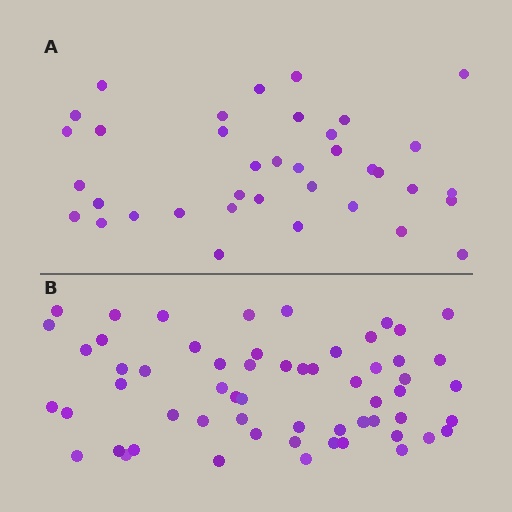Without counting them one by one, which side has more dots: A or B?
Region B (the bottom region) has more dots.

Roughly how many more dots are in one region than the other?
Region B has approximately 20 more dots than region A.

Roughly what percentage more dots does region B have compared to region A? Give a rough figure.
About 60% more.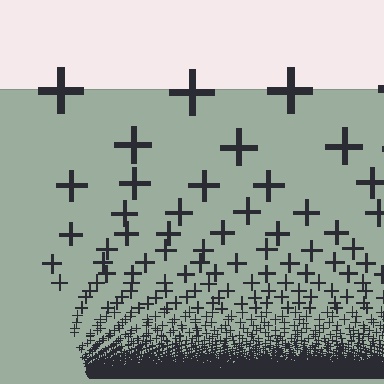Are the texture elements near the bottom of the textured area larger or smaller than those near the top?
Smaller. The gradient is inverted — elements near the bottom are smaller and denser.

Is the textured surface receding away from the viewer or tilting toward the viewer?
The surface appears to tilt toward the viewer. Texture elements get larger and sparser toward the top.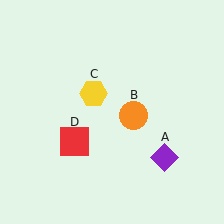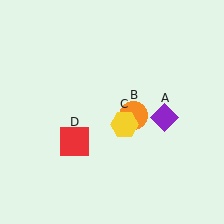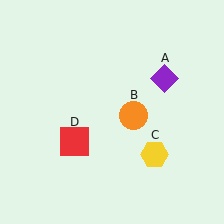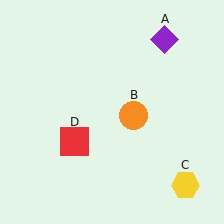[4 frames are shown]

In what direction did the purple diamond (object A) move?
The purple diamond (object A) moved up.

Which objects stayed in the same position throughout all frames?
Orange circle (object B) and red square (object D) remained stationary.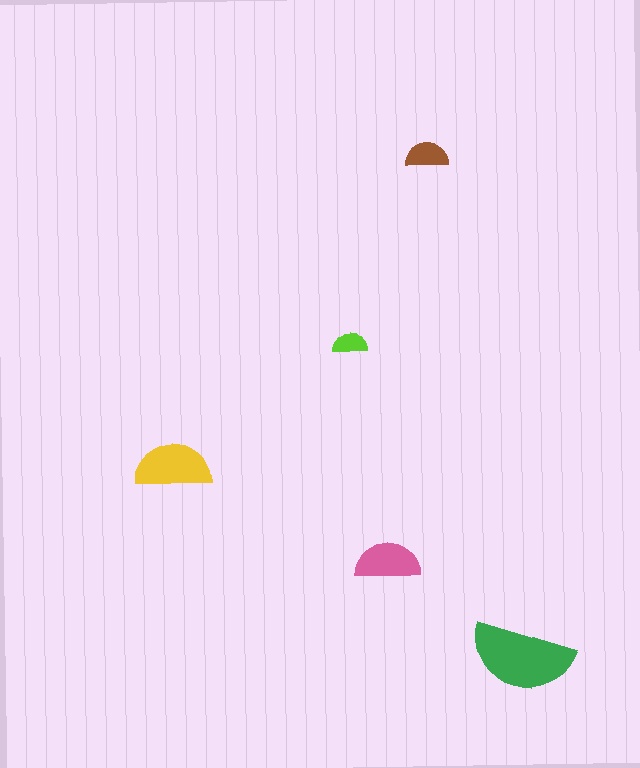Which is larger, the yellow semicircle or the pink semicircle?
The yellow one.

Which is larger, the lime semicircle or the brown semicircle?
The brown one.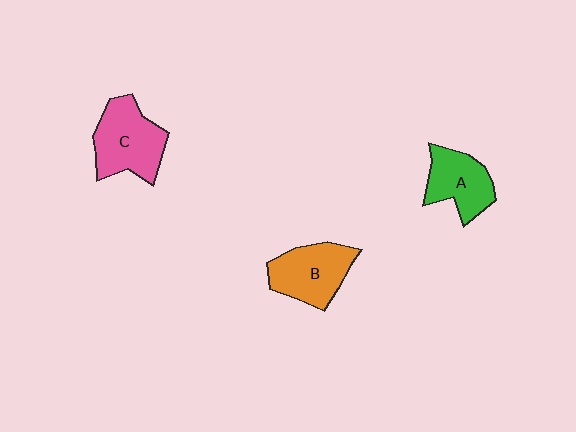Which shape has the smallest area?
Shape A (green).